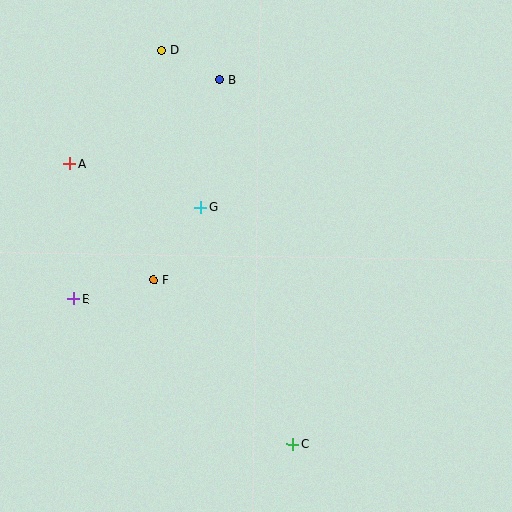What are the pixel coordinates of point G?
Point G is at (200, 208).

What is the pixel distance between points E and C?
The distance between E and C is 262 pixels.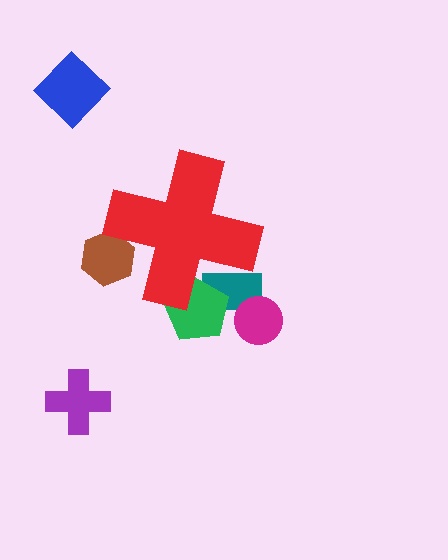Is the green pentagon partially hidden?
Yes, the green pentagon is partially hidden behind the red cross.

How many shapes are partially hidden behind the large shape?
3 shapes are partially hidden.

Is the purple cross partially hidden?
No, the purple cross is fully visible.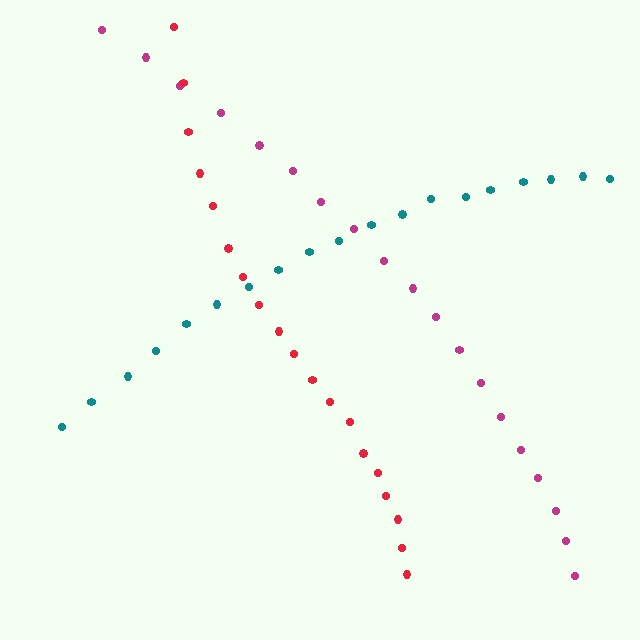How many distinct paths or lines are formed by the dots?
There are 3 distinct paths.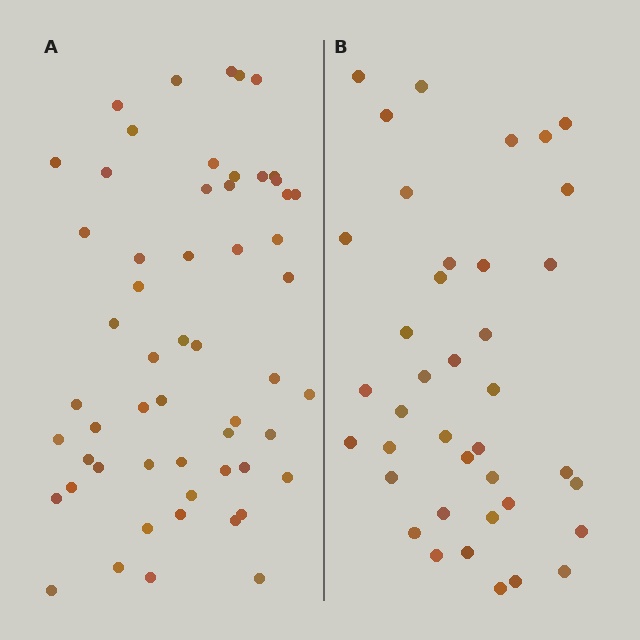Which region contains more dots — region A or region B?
Region A (the left region) has more dots.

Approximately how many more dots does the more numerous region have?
Region A has approximately 15 more dots than region B.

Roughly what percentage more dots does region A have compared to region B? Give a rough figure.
About 45% more.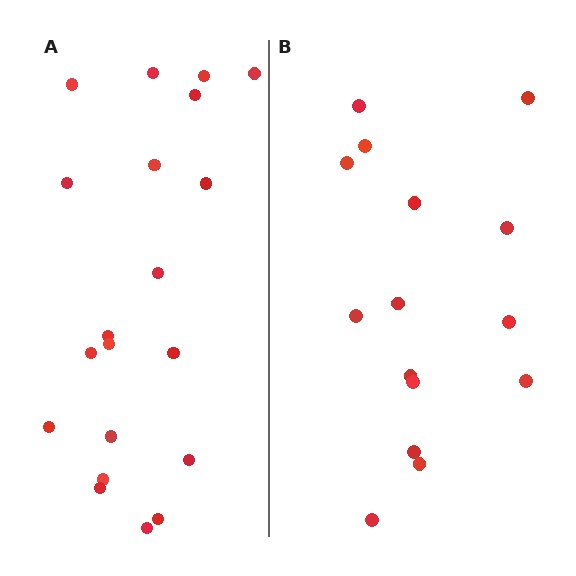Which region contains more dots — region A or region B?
Region A (the left region) has more dots.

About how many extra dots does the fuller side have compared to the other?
Region A has about 5 more dots than region B.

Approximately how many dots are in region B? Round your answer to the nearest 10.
About 20 dots. (The exact count is 15, which rounds to 20.)